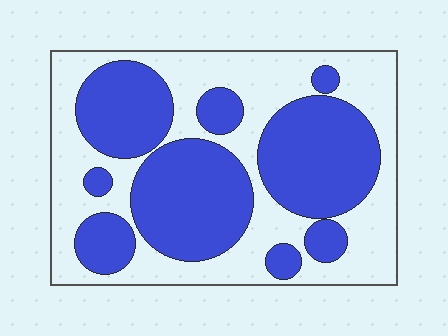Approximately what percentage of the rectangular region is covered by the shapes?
Approximately 50%.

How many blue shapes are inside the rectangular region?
9.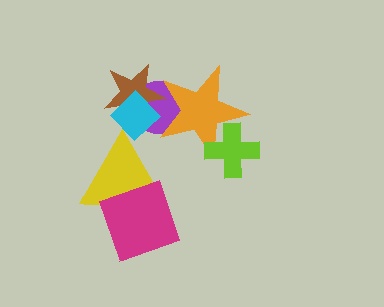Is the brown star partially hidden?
Yes, it is partially covered by another shape.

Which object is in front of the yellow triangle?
The magenta diamond is in front of the yellow triangle.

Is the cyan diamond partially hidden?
Yes, it is partially covered by another shape.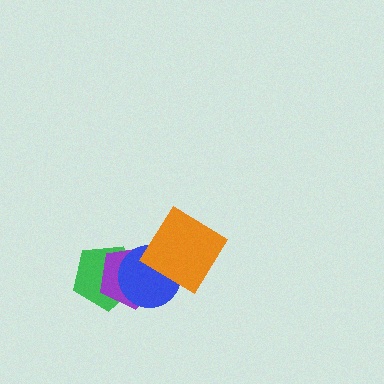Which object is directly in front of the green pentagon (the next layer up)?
The purple pentagon is directly in front of the green pentagon.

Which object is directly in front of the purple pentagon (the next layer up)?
The blue circle is directly in front of the purple pentagon.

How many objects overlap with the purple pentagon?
3 objects overlap with the purple pentagon.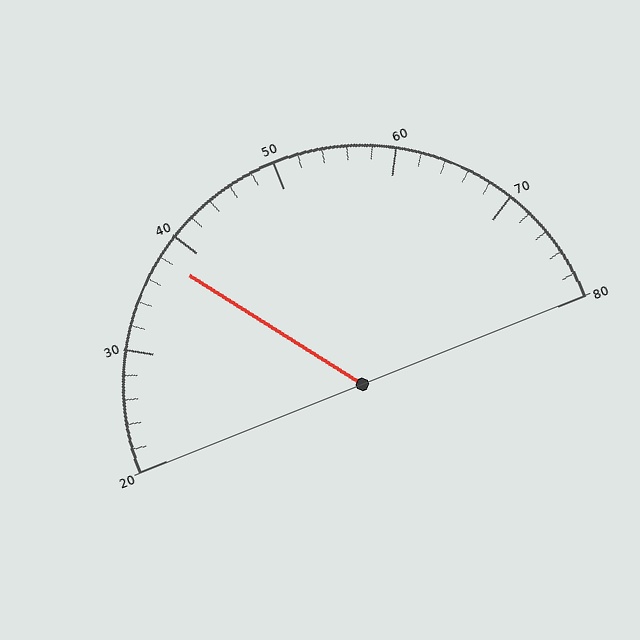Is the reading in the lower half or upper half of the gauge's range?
The reading is in the lower half of the range (20 to 80).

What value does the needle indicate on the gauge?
The needle indicates approximately 38.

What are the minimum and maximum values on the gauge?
The gauge ranges from 20 to 80.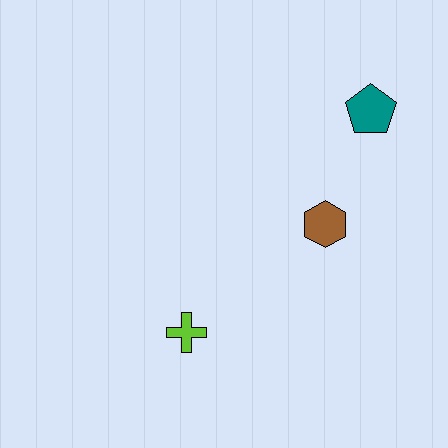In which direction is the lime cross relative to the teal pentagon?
The lime cross is below the teal pentagon.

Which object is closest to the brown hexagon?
The teal pentagon is closest to the brown hexagon.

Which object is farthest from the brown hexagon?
The lime cross is farthest from the brown hexagon.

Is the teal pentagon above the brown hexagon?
Yes